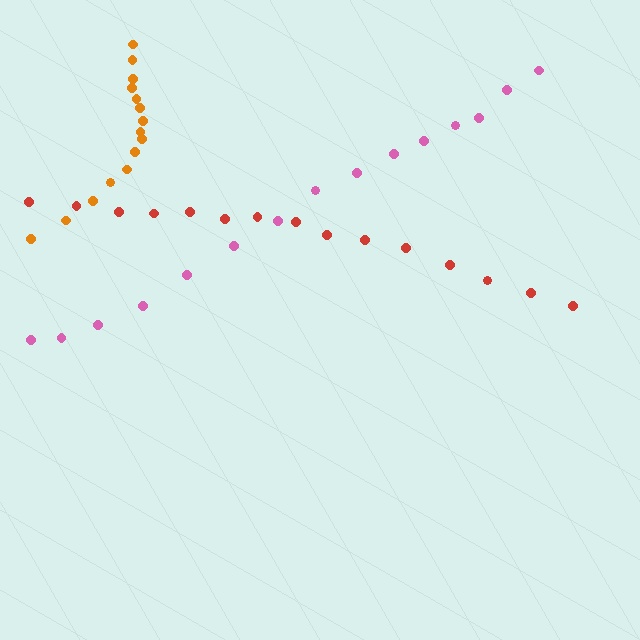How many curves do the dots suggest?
There are 3 distinct paths.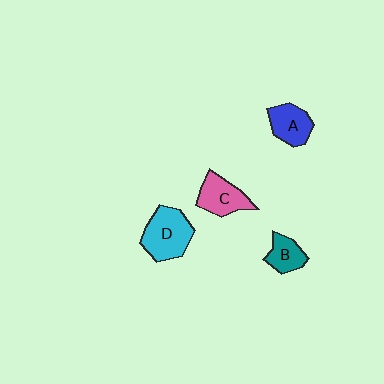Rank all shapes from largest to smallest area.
From largest to smallest: D (cyan), C (pink), A (blue), B (teal).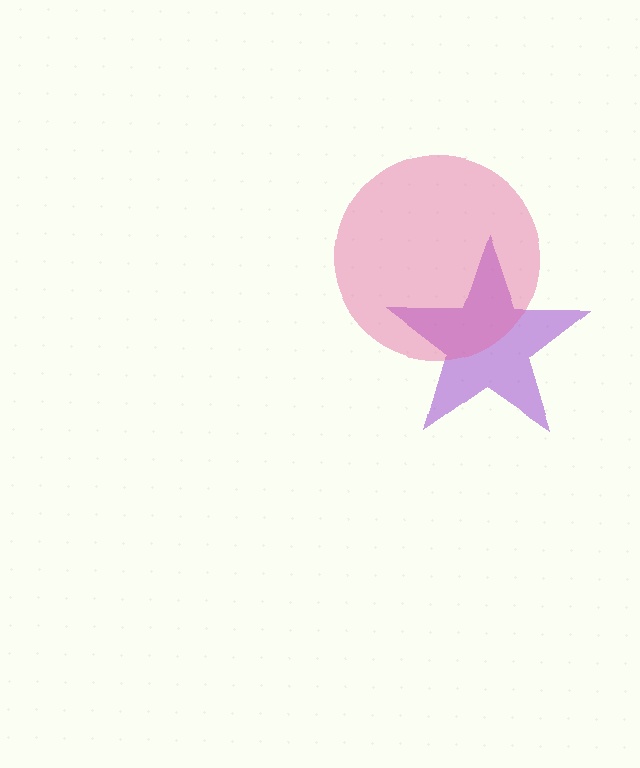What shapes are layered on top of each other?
The layered shapes are: a purple star, a pink circle.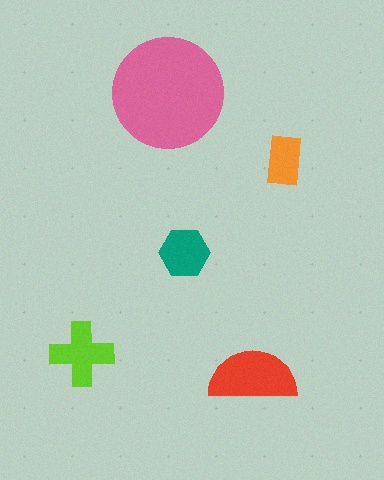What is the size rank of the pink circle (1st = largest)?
1st.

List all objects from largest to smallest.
The pink circle, the red semicircle, the lime cross, the teal hexagon, the orange rectangle.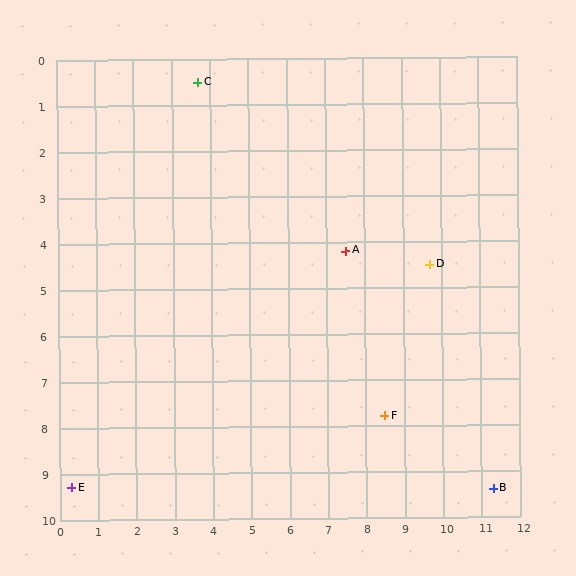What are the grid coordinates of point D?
Point D is at approximately (9.7, 4.5).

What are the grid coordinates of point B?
Point B is at approximately (11.3, 9.4).